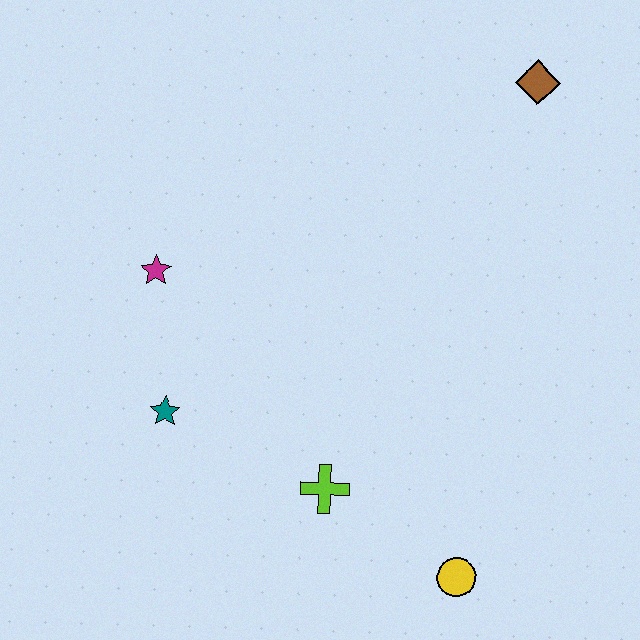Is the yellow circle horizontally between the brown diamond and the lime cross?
Yes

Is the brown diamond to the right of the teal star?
Yes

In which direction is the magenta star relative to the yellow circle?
The magenta star is to the left of the yellow circle.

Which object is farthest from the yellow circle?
The brown diamond is farthest from the yellow circle.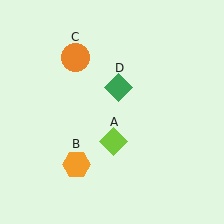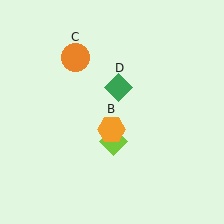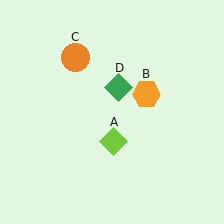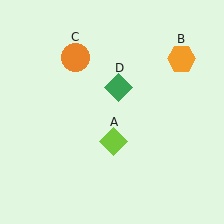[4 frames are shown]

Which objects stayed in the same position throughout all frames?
Lime diamond (object A) and orange circle (object C) and green diamond (object D) remained stationary.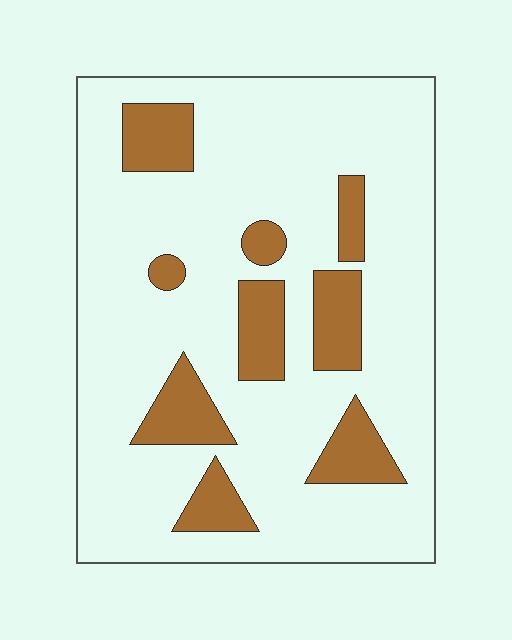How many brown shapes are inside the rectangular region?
9.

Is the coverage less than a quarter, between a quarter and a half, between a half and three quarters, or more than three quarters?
Less than a quarter.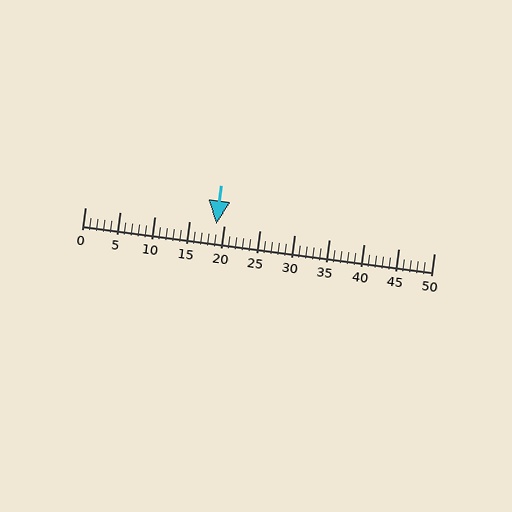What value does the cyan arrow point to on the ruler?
The cyan arrow points to approximately 19.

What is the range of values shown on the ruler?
The ruler shows values from 0 to 50.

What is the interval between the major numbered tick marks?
The major tick marks are spaced 5 units apart.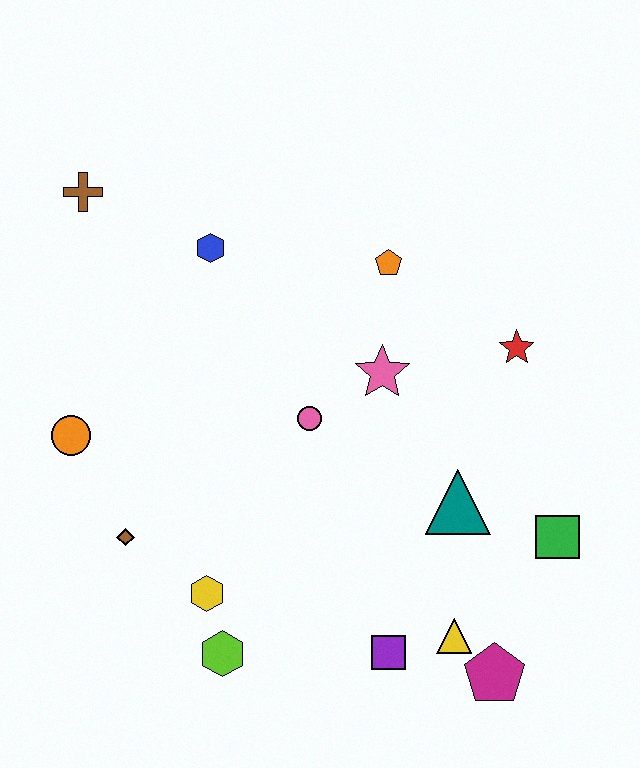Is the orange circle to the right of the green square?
No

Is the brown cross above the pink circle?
Yes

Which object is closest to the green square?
The teal triangle is closest to the green square.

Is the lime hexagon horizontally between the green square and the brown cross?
Yes